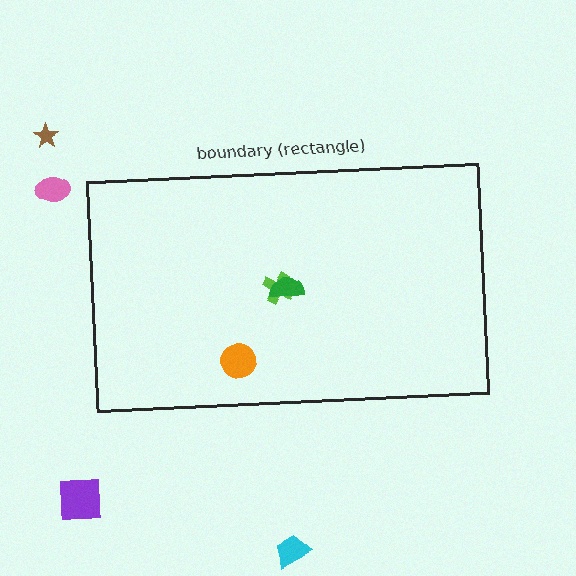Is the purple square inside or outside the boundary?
Outside.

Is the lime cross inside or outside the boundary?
Inside.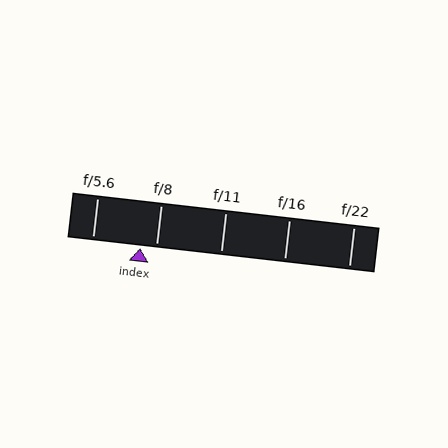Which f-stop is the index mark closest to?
The index mark is closest to f/8.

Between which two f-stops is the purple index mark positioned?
The index mark is between f/5.6 and f/8.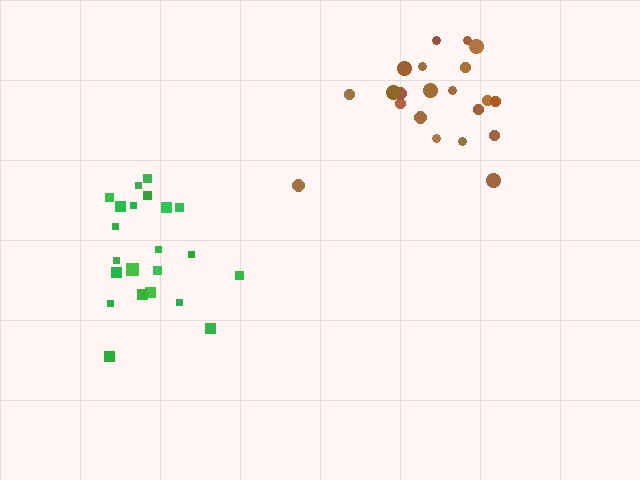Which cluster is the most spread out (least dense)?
Brown.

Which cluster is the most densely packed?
Green.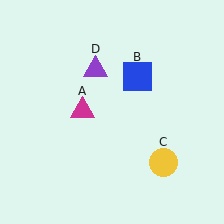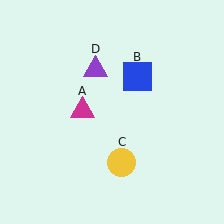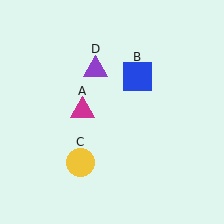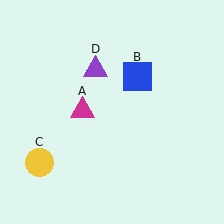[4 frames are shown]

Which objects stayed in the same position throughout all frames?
Magenta triangle (object A) and blue square (object B) and purple triangle (object D) remained stationary.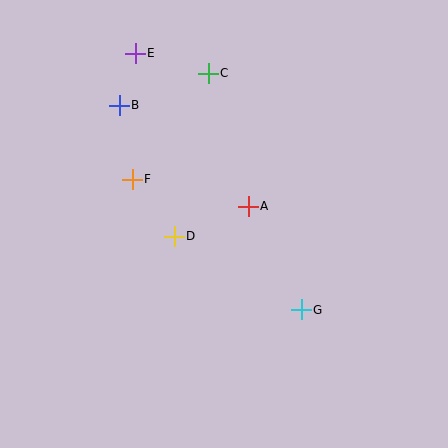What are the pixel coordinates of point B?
Point B is at (119, 105).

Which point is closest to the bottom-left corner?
Point D is closest to the bottom-left corner.